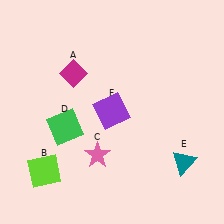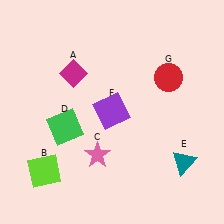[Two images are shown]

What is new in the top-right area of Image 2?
A red circle (G) was added in the top-right area of Image 2.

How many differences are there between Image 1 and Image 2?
There is 1 difference between the two images.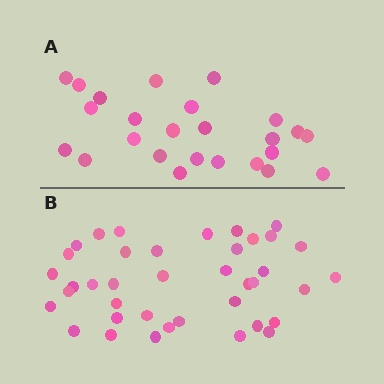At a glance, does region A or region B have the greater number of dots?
Region B (the bottom region) has more dots.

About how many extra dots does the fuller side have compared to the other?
Region B has approximately 15 more dots than region A.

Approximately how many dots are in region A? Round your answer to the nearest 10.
About 20 dots. (The exact count is 25, which rounds to 20.)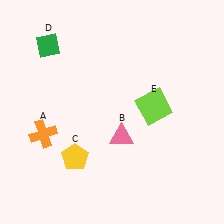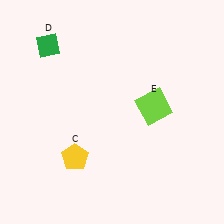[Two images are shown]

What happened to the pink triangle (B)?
The pink triangle (B) was removed in Image 2. It was in the bottom-right area of Image 1.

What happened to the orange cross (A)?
The orange cross (A) was removed in Image 2. It was in the bottom-left area of Image 1.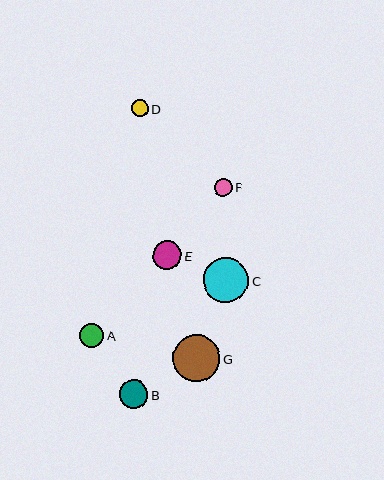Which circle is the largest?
Circle G is the largest with a size of approximately 47 pixels.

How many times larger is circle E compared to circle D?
Circle E is approximately 1.7 times the size of circle D.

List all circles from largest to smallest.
From largest to smallest: G, C, E, B, A, F, D.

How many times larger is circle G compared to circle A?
Circle G is approximately 1.9 times the size of circle A.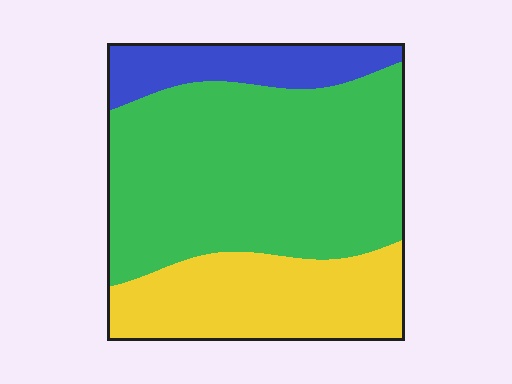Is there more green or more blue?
Green.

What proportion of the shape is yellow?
Yellow takes up about one quarter (1/4) of the shape.